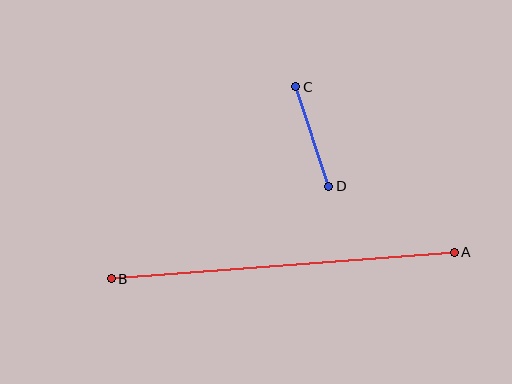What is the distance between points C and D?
The distance is approximately 105 pixels.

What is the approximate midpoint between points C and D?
The midpoint is at approximately (312, 137) pixels.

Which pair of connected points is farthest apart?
Points A and B are farthest apart.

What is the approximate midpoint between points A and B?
The midpoint is at approximately (283, 265) pixels.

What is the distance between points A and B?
The distance is approximately 344 pixels.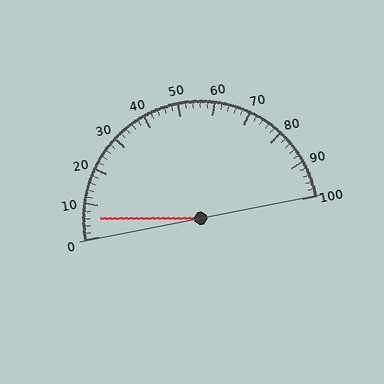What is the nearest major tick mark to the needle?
The nearest major tick mark is 10.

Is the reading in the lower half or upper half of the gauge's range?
The reading is in the lower half of the range (0 to 100).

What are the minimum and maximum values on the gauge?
The gauge ranges from 0 to 100.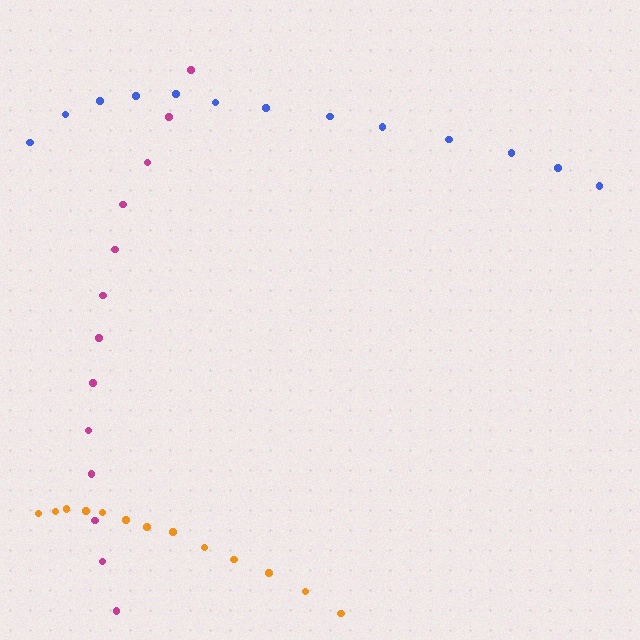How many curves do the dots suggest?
There are 3 distinct paths.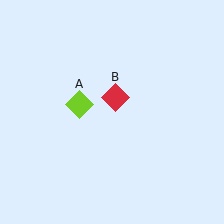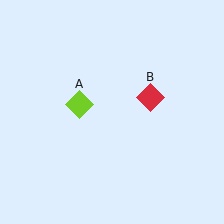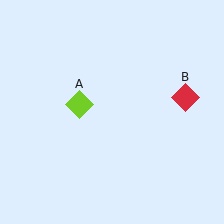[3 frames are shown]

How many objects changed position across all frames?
1 object changed position: red diamond (object B).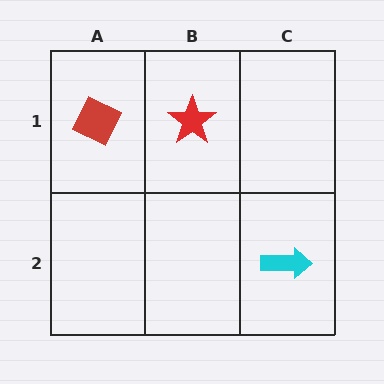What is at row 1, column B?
A red star.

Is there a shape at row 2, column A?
No, that cell is empty.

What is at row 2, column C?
A cyan arrow.